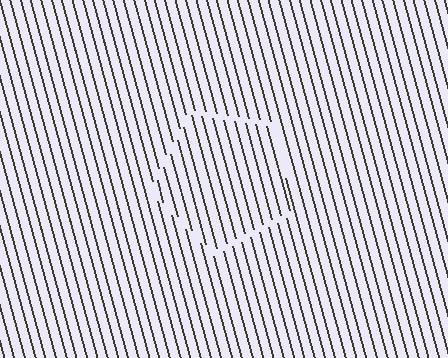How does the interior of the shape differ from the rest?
The interior of the shape contains the same grating, shifted by half a period — the contour is defined by the phase discontinuity where line-ends from the inner and outer gratings abut.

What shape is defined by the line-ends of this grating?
An illusory pentagon. The interior of the shape contains the same grating, shifted by half a period — the contour is defined by the phase discontinuity where line-ends from the inner and outer gratings abut.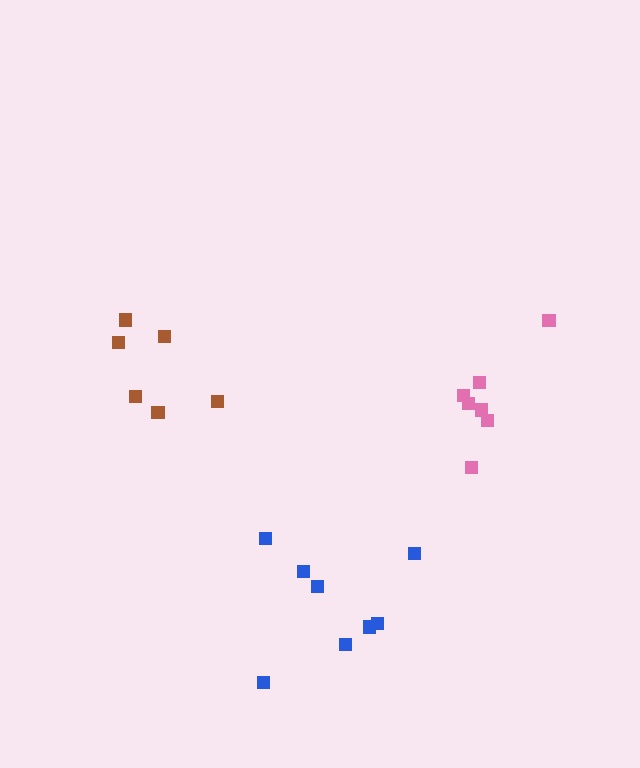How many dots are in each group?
Group 1: 6 dots, Group 2: 7 dots, Group 3: 8 dots (21 total).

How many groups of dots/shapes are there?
There are 3 groups.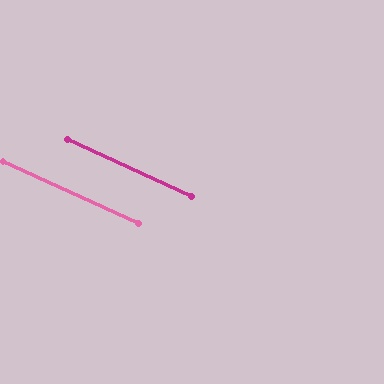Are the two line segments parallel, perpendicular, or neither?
Parallel — their directions differ by only 0.2°.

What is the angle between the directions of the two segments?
Approximately 0 degrees.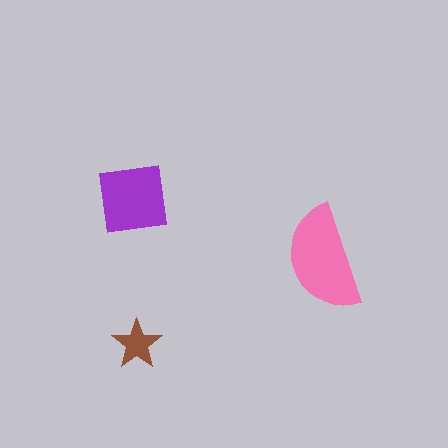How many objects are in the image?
There are 3 objects in the image.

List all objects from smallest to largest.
The brown star, the purple square, the pink semicircle.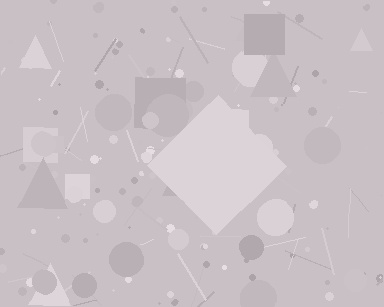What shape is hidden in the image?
A diamond is hidden in the image.